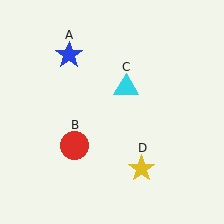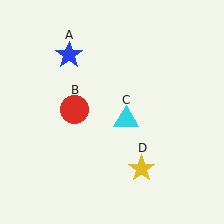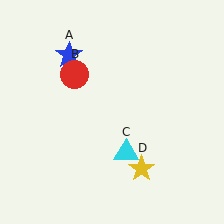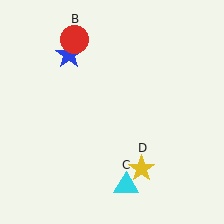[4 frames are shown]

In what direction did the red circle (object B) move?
The red circle (object B) moved up.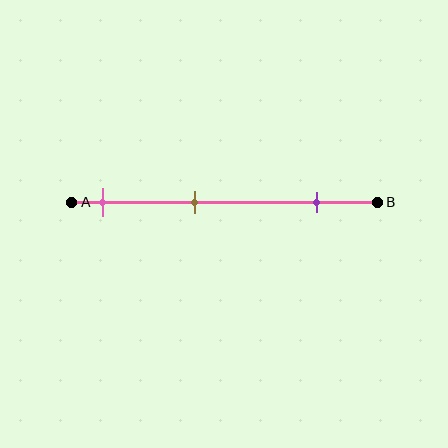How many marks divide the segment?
There are 3 marks dividing the segment.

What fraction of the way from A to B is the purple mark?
The purple mark is approximately 80% (0.8) of the way from A to B.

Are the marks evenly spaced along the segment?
Yes, the marks are approximately evenly spaced.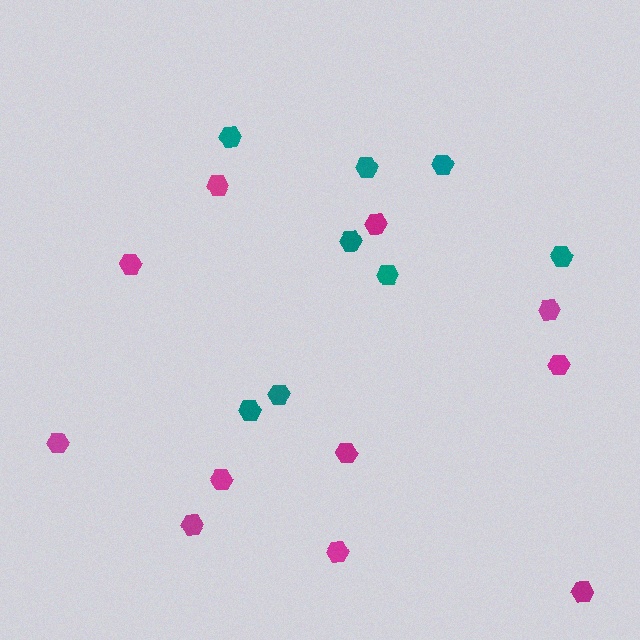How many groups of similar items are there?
There are 2 groups: one group of magenta hexagons (11) and one group of teal hexagons (8).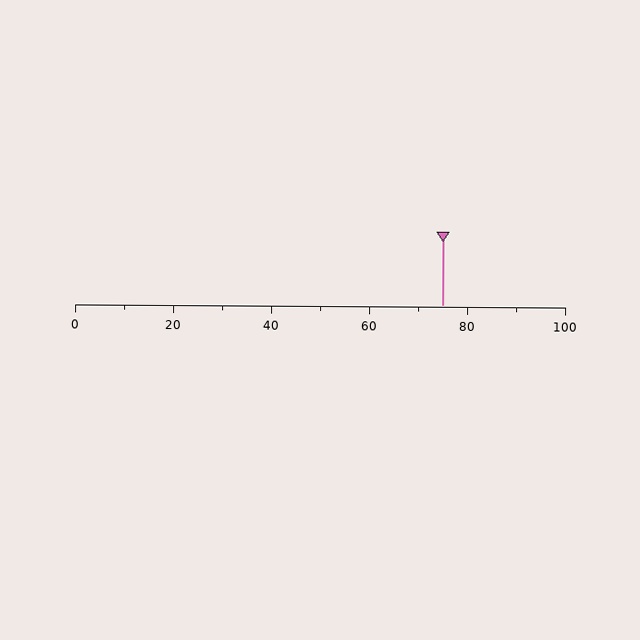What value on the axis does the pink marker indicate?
The marker indicates approximately 75.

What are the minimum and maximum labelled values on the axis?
The axis runs from 0 to 100.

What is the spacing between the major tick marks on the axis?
The major ticks are spaced 20 apart.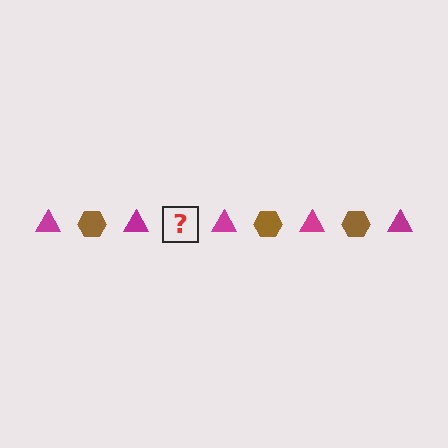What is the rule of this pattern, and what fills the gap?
The rule is that the pattern alternates between magenta triangle and brown hexagon. The gap should be filled with a brown hexagon.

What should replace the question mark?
The question mark should be replaced with a brown hexagon.